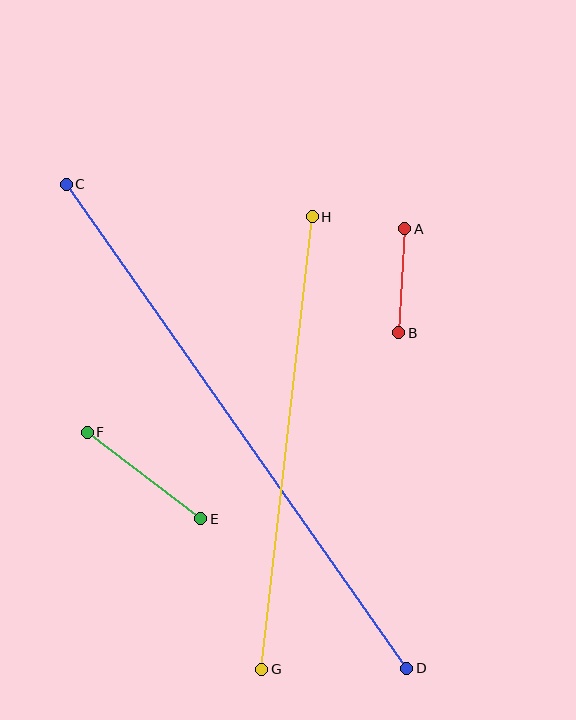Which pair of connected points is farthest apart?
Points C and D are farthest apart.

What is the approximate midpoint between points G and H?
The midpoint is at approximately (287, 443) pixels.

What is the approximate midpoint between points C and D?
The midpoint is at approximately (237, 426) pixels.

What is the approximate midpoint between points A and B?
The midpoint is at approximately (402, 281) pixels.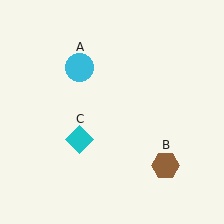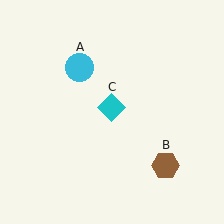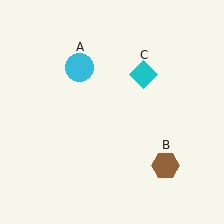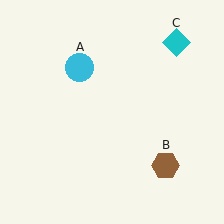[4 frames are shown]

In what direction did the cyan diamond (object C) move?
The cyan diamond (object C) moved up and to the right.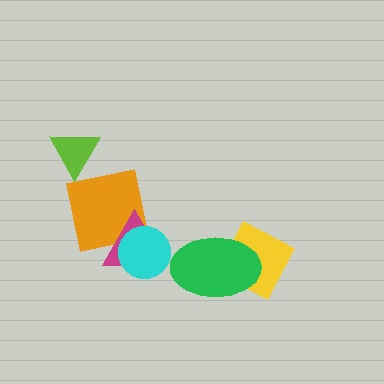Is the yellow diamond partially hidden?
Yes, it is partially covered by another shape.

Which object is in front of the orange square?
The magenta triangle is in front of the orange square.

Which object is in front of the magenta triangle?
The cyan circle is in front of the magenta triangle.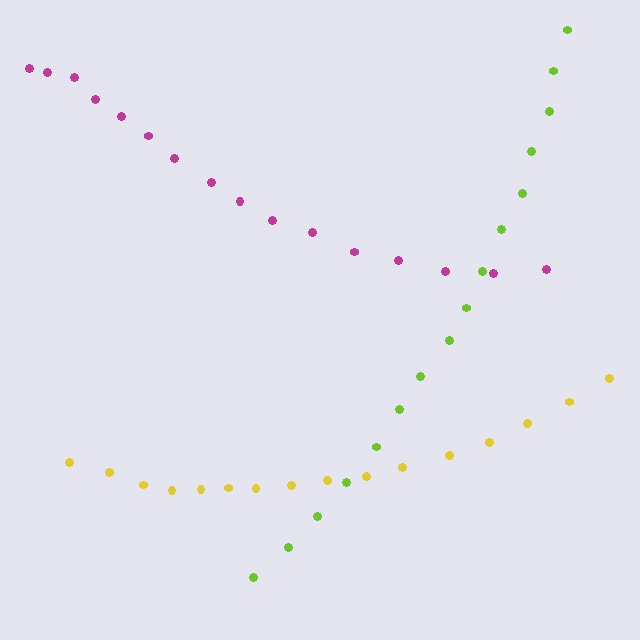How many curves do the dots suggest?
There are 3 distinct paths.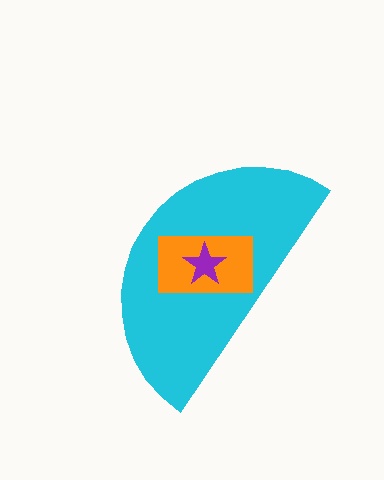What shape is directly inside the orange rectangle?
The purple star.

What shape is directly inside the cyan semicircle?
The orange rectangle.